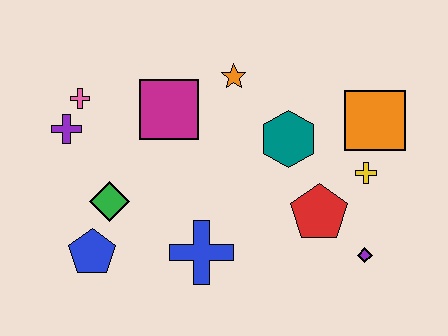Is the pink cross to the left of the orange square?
Yes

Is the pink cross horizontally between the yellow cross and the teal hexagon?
No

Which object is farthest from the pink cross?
The purple diamond is farthest from the pink cross.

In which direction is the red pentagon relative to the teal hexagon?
The red pentagon is below the teal hexagon.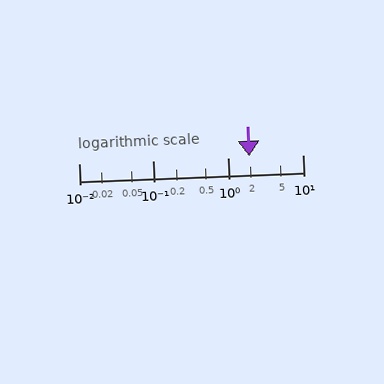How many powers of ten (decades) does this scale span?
The scale spans 3 decades, from 0.01 to 10.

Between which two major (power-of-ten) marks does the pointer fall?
The pointer is between 1 and 10.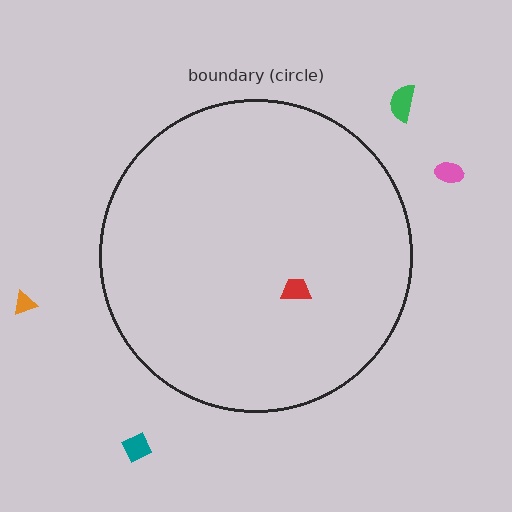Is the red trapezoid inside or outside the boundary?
Inside.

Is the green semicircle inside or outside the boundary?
Outside.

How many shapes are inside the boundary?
1 inside, 4 outside.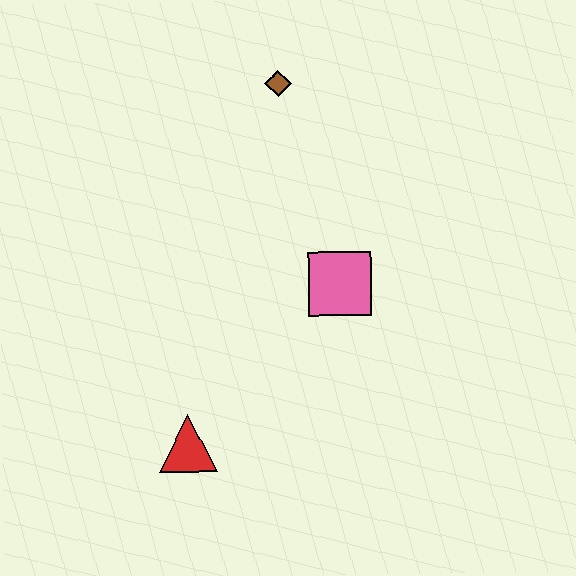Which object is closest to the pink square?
The brown diamond is closest to the pink square.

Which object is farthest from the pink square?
The red triangle is farthest from the pink square.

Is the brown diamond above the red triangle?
Yes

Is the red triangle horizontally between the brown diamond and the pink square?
No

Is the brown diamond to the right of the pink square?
No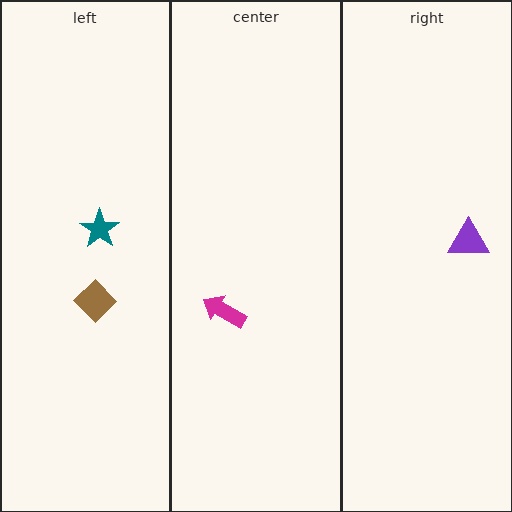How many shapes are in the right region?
1.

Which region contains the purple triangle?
The right region.